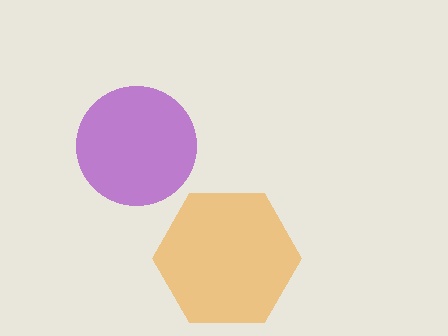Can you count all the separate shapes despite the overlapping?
Yes, there are 2 separate shapes.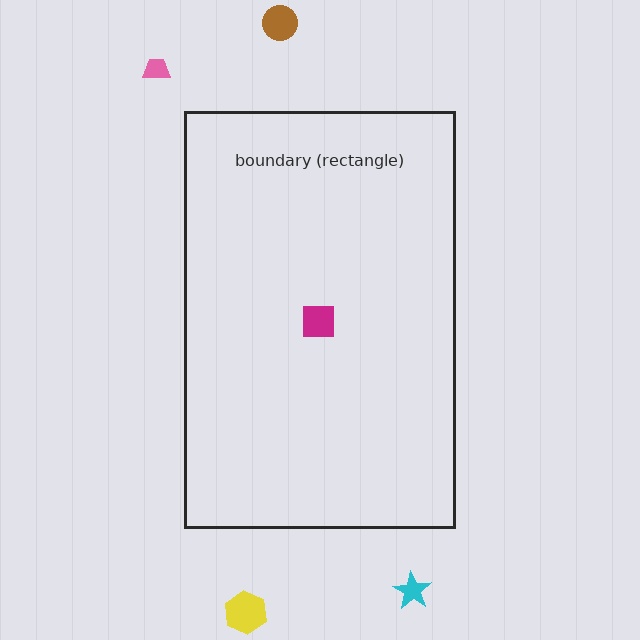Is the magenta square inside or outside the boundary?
Inside.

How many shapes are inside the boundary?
1 inside, 4 outside.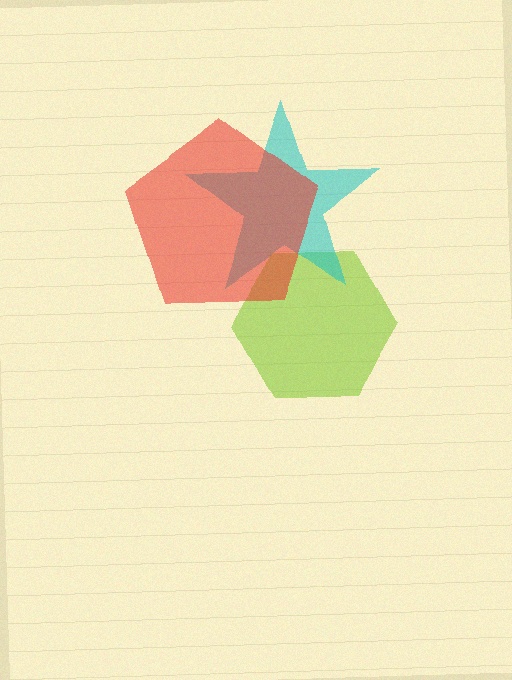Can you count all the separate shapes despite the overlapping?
Yes, there are 3 separate shapes.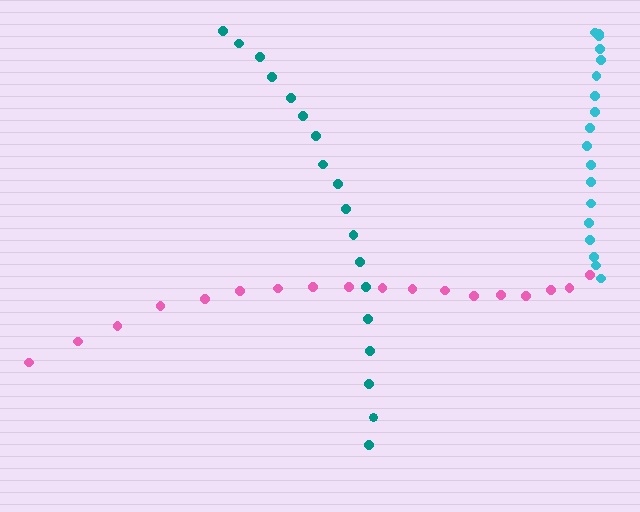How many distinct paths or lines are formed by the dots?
There are 3 distinct paths.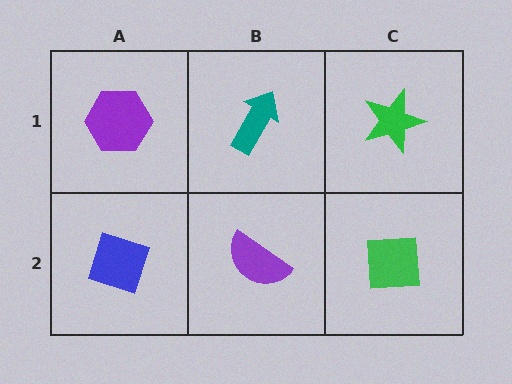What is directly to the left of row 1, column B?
A purple hexagon.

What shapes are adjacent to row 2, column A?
A purple hexagon (row 1, column A), a purple semicircle (row 2, column B).